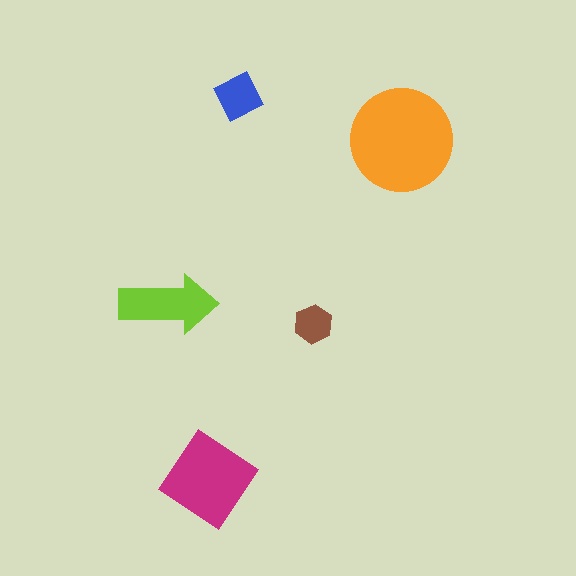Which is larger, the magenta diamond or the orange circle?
The orange circle.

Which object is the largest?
The orange circle.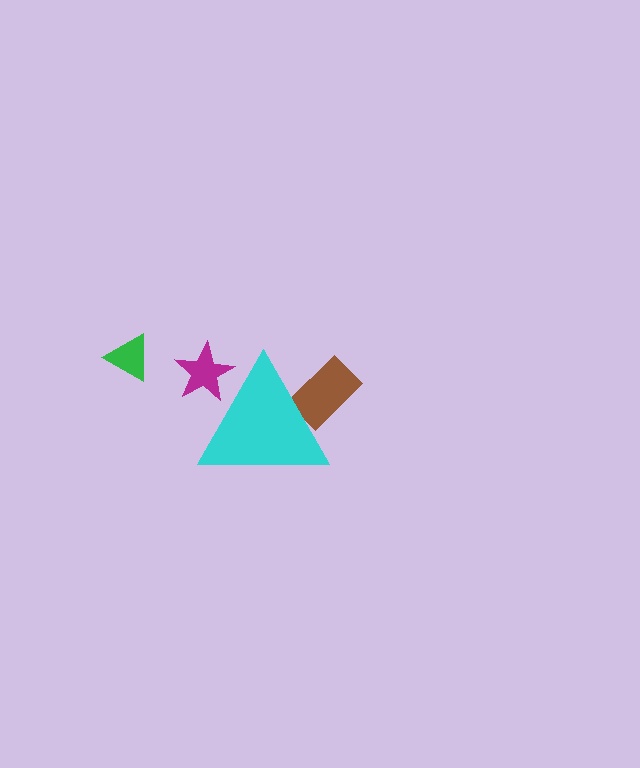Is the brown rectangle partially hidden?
Yes, the brown rectangle is partially hidden behind the cyan triangle.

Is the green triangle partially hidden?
No, the green triangle is fully visible.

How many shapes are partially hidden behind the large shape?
2 shapes are partially hidden.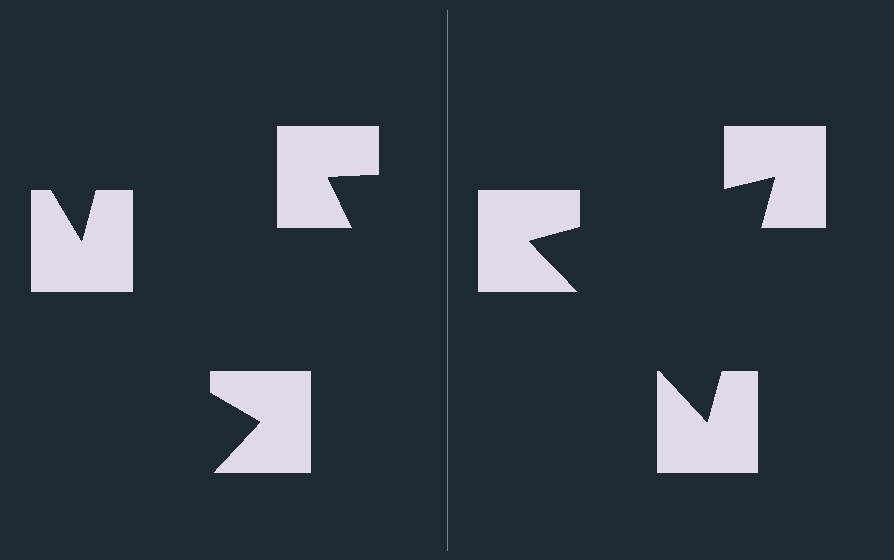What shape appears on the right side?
An illusory triangle.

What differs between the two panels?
The notched squares are positioned identically on both sides; only the wedge orientations differ. On the right they align to a triangle; on the left they are misaligned.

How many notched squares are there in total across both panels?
6 — 3 on each side.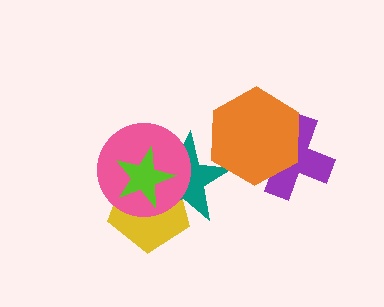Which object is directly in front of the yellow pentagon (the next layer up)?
The teal star is directly in front of the yellow pentagon.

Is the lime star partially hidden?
No, no other shape covers it.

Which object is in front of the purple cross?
The orange hexagon is in front of the purple cross.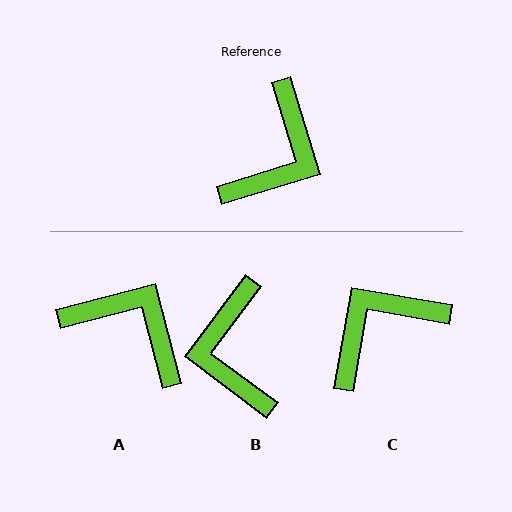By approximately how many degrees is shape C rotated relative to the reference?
Approximately 153 degrees counter-clockwise.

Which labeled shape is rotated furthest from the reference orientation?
C, about 153 degrees away.